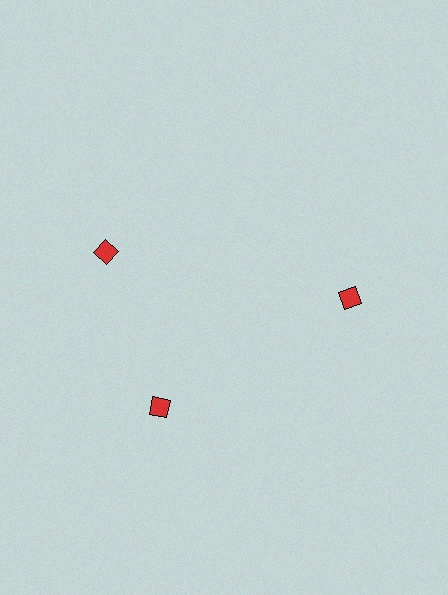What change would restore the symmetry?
The symmetry would be restored by rotating it back into even spacing with its neighbors so that all 3 diamonds sit at equal angles and equal distance from the center.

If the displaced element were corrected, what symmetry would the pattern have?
It would have 3-fold rotational symmetry — the pattern would map onto itself every 120 degrees.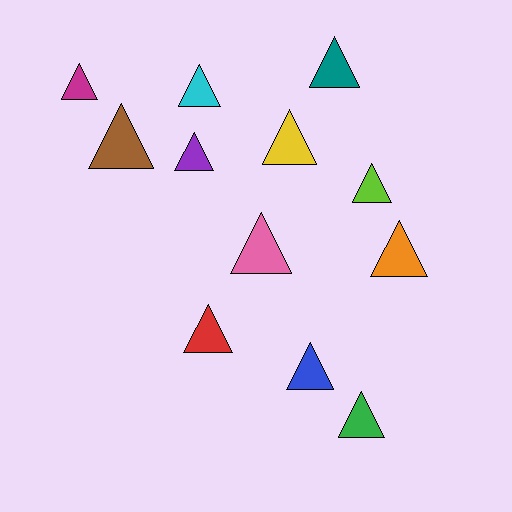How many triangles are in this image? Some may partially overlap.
There are 12 triangles.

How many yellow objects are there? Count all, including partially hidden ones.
There is 1 yellow object.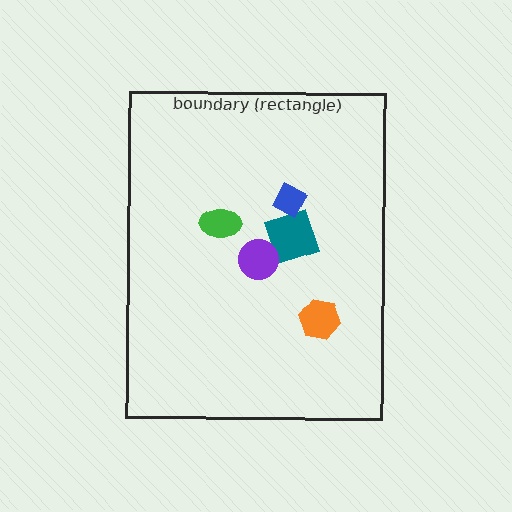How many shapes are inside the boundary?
5 inside, 0 outside.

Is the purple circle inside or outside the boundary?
Inside.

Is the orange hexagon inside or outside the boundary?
Inside.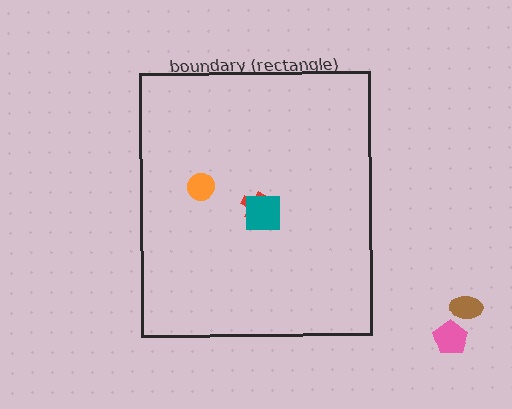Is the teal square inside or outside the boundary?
Inside.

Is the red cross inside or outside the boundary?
Inside.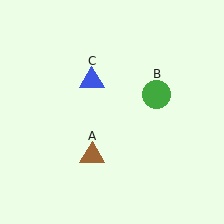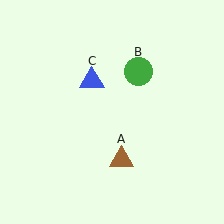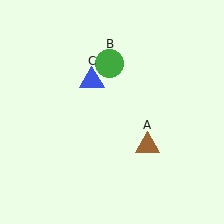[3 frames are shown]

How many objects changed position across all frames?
2 objects changed position: brown triangle (object A), green circle (object B).